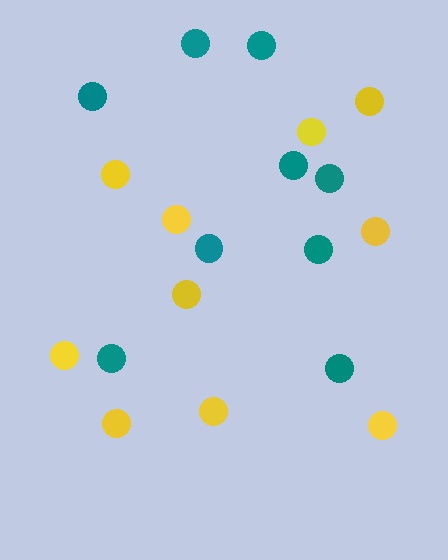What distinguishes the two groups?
There are 2 groups: one group of teal circles (9) and one group of yellow circles (10).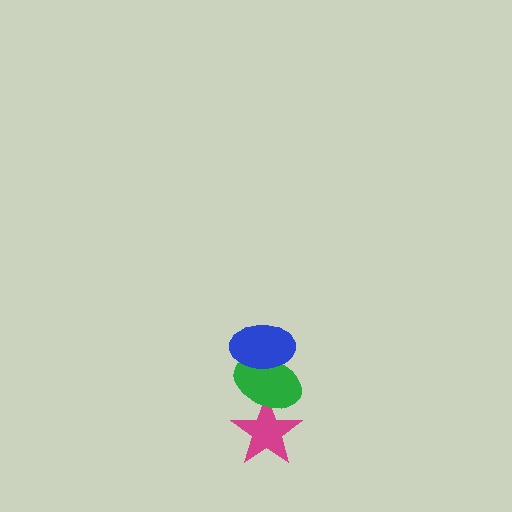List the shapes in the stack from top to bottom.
From top to bottom: the blue ellipse, the green ellipse, the magenta star.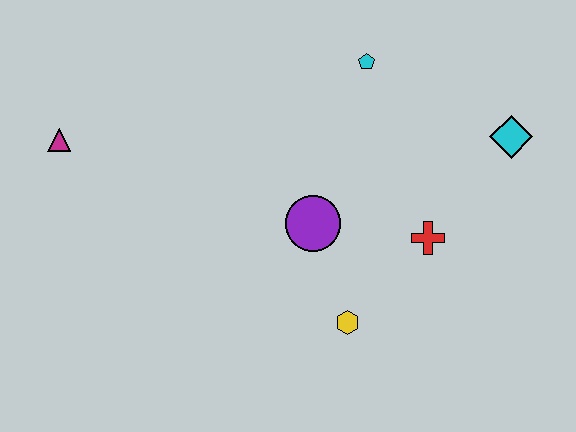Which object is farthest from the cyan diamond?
The magenta triangle is farthest from the cyan diamond.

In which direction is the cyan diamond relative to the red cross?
The cyan diamond is above the red cross.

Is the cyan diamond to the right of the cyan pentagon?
Yes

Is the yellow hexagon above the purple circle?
No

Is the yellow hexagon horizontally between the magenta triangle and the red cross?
Yes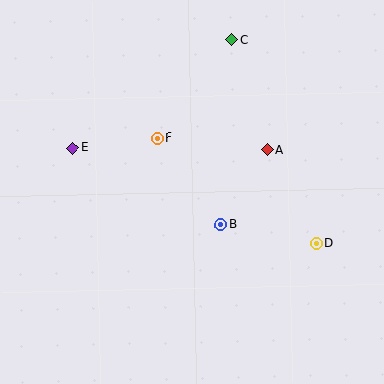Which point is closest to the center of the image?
Point B at (220, 225) is closest to the center.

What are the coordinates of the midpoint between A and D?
The midpoint between A and D is at (292, 197).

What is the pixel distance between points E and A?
The distance between E and A is 195 pixels.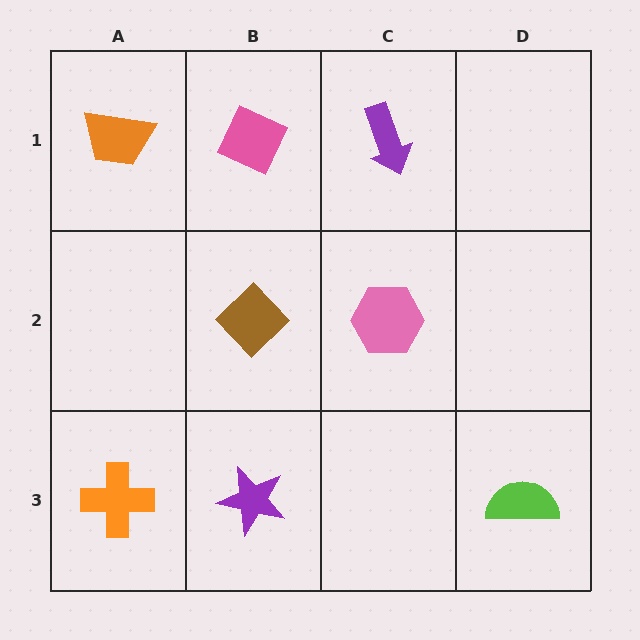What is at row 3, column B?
A purple star.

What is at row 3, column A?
An orange cross.